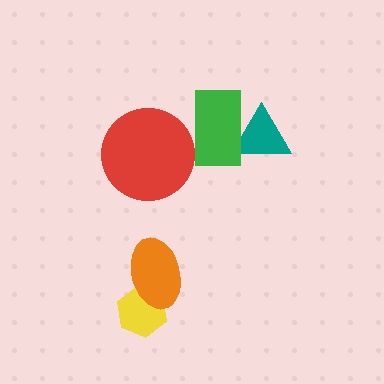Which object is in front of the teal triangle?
The green rectangle is in front of the teal triangle.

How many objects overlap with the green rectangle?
2 objects overlap with the green rectangle.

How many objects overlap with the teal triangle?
1 object overlaps with the teal triangle.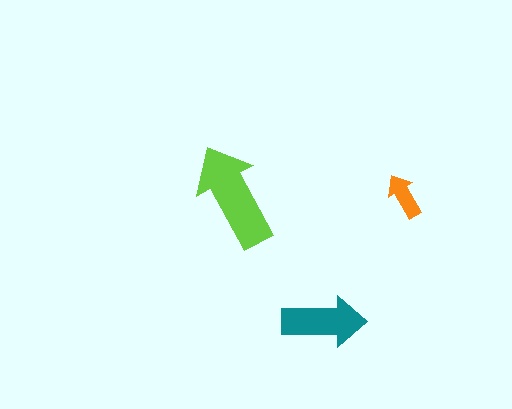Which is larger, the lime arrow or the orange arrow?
The lime one.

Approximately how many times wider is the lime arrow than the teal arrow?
About 1.5 times wider.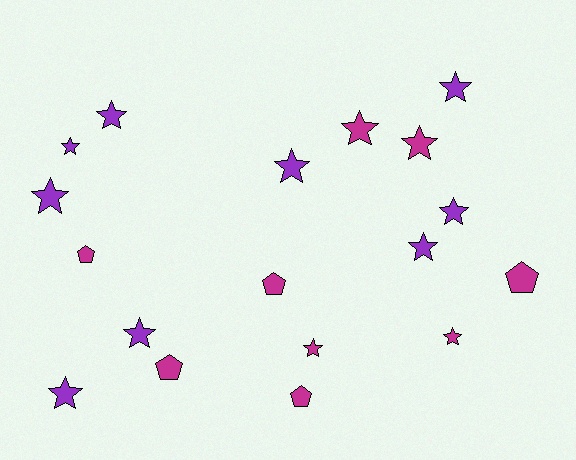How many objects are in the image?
There are 18 objects.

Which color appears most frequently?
Magenta, with 9 objects.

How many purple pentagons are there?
There are no purple pentagons.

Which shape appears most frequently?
Star, with 13 objects.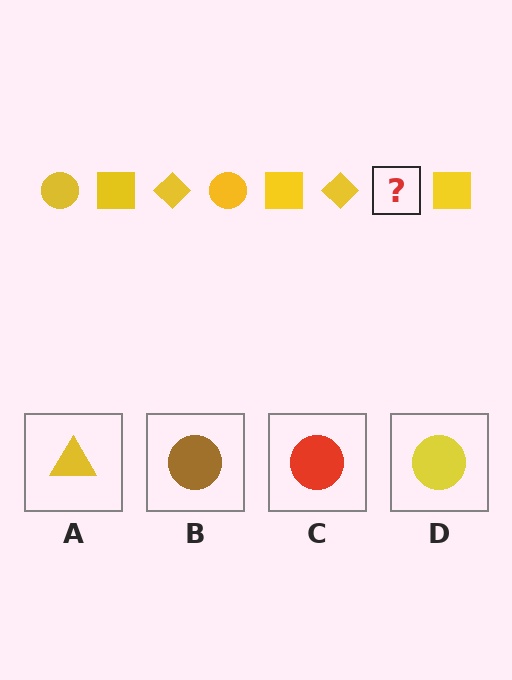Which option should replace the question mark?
Option D.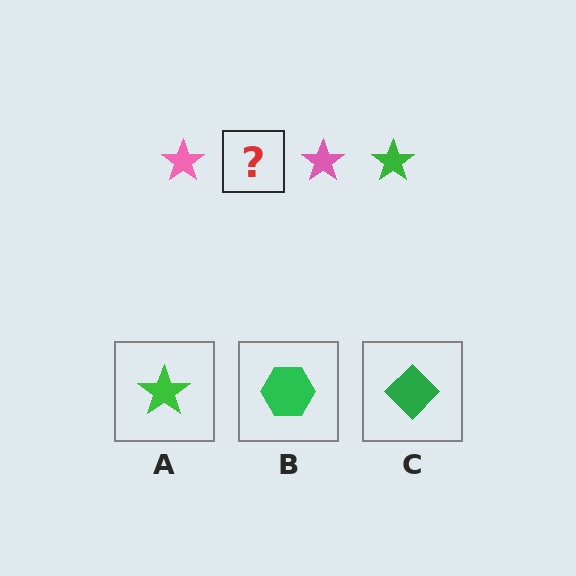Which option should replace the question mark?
Option A.